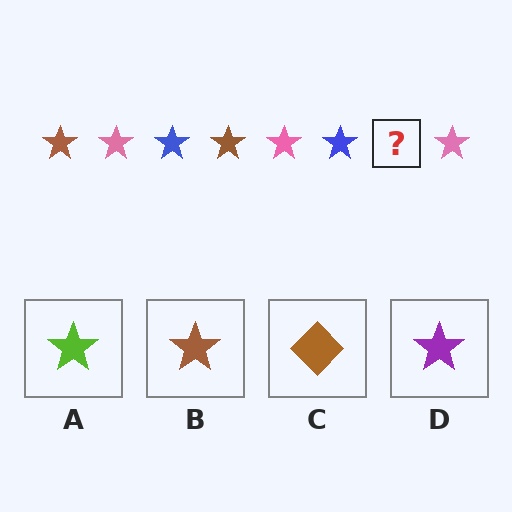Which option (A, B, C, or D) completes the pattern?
B.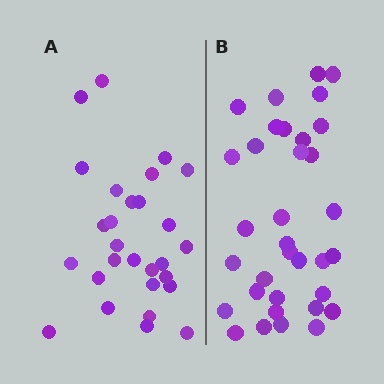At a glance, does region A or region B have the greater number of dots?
Region B (the right region) has more dots.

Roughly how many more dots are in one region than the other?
Region B has about 6 more dots than region A.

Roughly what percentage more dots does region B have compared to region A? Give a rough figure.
About 20% more.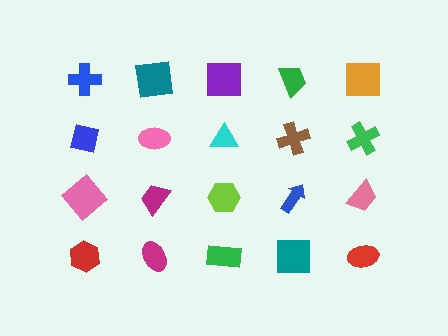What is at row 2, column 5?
A green cross.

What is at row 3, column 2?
A magenta trapezoid.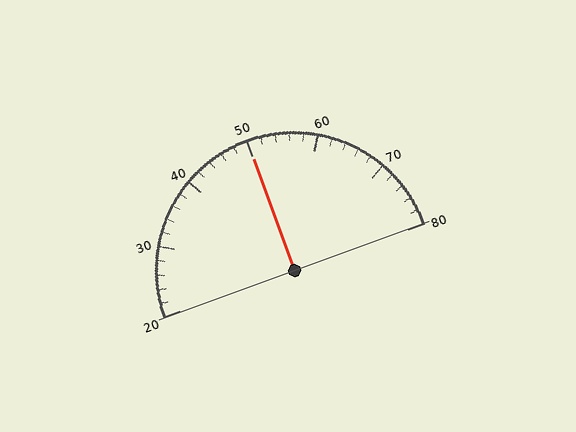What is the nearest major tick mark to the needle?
The nearest major tick mark is 50.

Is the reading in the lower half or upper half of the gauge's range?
The reading is in the upper half of the range (20 to 80).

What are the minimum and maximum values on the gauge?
The gauge ranges from 20 to 80.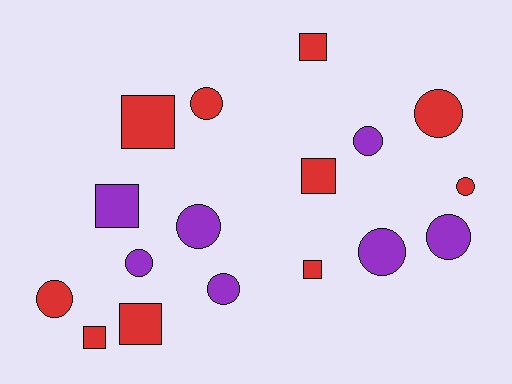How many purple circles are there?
There are 6 purple circles.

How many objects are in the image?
There are 17 objects.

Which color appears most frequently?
Red, with 10 objects.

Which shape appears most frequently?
Circle, with 10 objects.